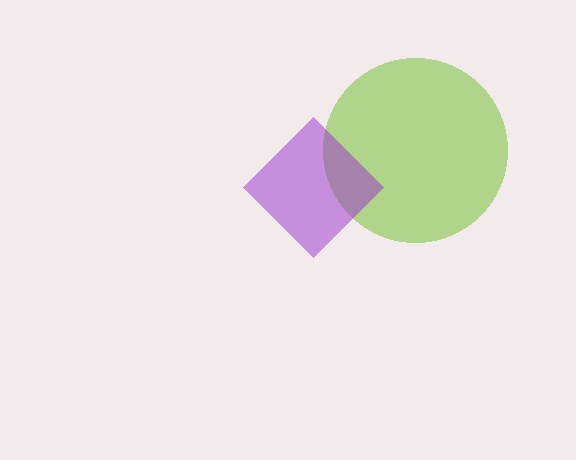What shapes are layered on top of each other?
The layered shapes are: a lime circle, a purple diamond.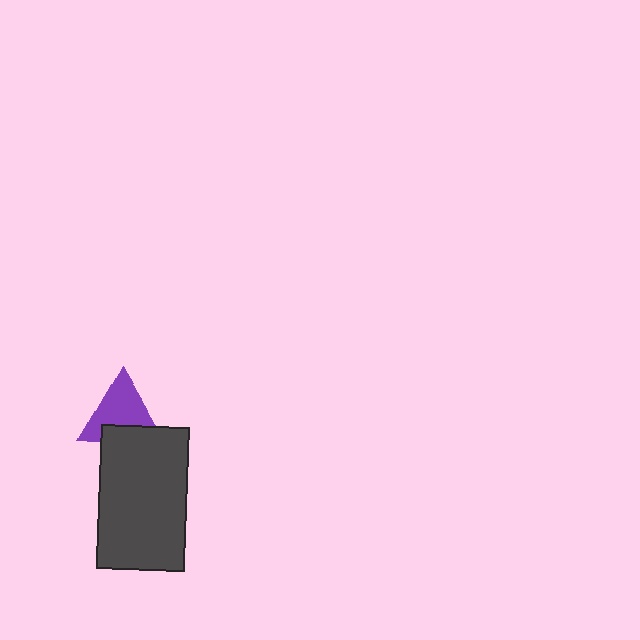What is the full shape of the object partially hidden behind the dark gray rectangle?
The partially hidden object is a purple triangle.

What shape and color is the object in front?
The object in front is a dark gray rectangle.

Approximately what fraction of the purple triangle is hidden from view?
Roughly 31% of the purple triangle is hidden behind the dark gray rectangle.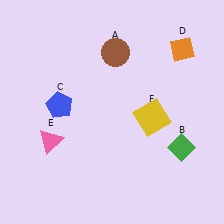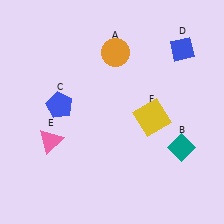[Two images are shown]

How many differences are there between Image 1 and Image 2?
There are 3 differences between the two images.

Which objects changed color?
A changed from brown to orange. B changed from green to teal. D changed from orange to blue.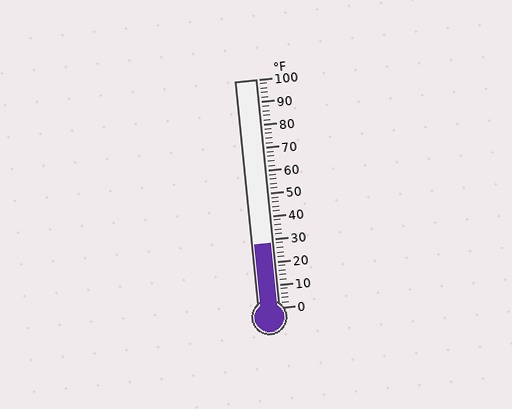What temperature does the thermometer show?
The thermometer shows approximately 28°F.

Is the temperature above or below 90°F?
The temperature is below 90°F.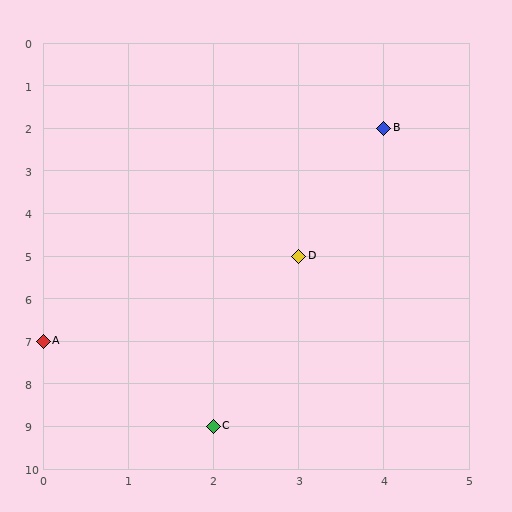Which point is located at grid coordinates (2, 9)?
Point C is at (2, 9).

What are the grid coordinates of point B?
Point B is at grid coordinates (4, 2).